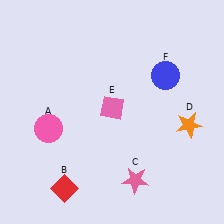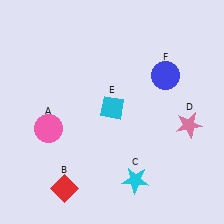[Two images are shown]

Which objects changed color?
C changed from pink to cyan. D changed from orange to pink. E changed from pink to cyan.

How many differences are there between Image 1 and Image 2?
There are 3 differences between the two images.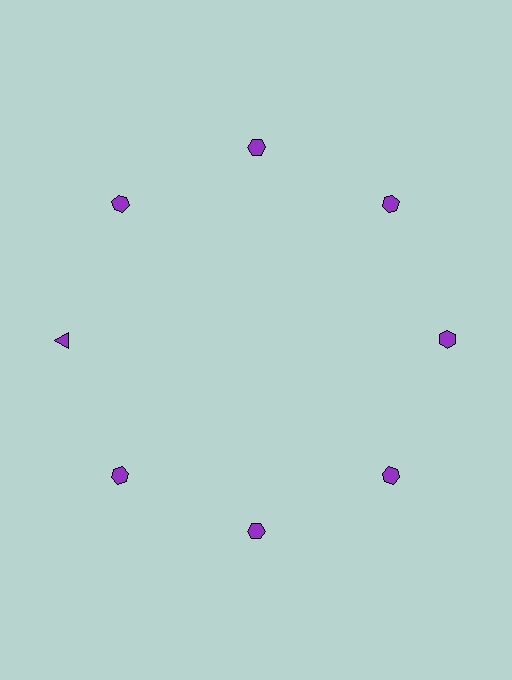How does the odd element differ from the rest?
It has a different shape: triangle instead of hexagon.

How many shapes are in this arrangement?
There are 8 shapes arranged in a ring pattern.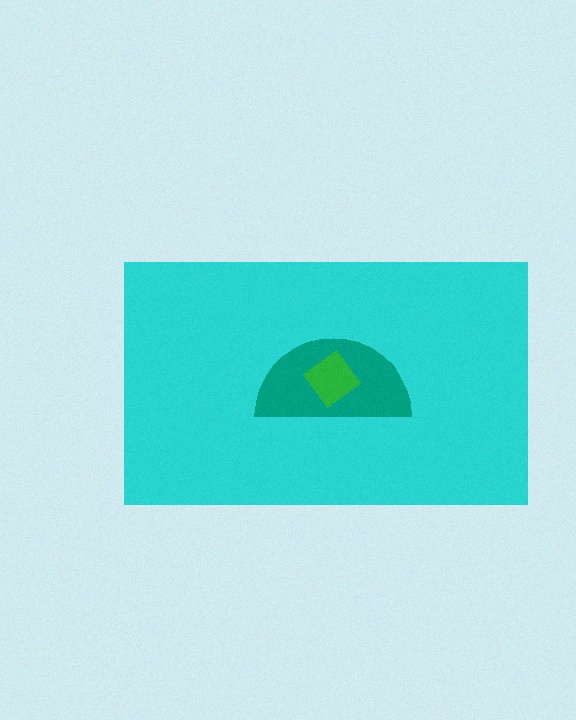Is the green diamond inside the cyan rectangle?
Yes.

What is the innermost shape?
The green diamond.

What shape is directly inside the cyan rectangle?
The teal semicircle.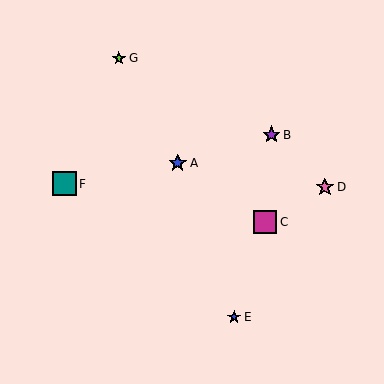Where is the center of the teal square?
The center of the teal square is at (65, 184).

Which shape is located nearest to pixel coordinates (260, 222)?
The magenta square (labeled C) at (265, 222) is nearest to that location.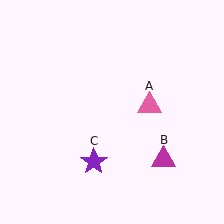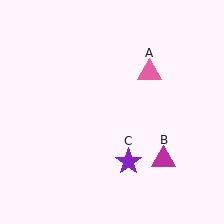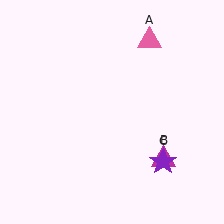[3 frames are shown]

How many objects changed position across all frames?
2 objects changed position: pink triangle (object A), purple star (object C).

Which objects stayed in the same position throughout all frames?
Magenta triangle (object B) remained stationary.